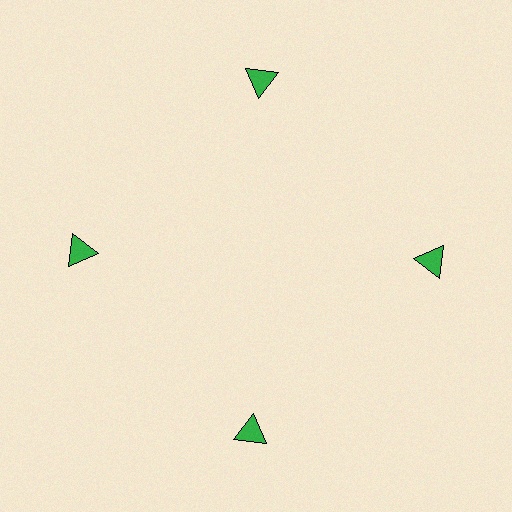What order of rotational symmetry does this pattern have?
This pattern has 4-fold rotational symmetry.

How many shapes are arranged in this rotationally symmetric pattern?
There are 4 shapes, arranged in 4 groups of 1.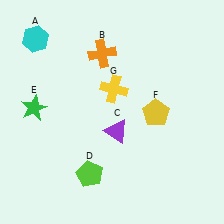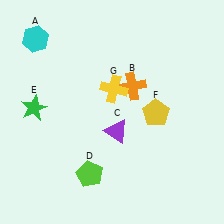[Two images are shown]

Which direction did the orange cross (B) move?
The orange cross (B) moved down.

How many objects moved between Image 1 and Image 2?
1 object moved between the two images.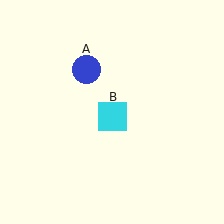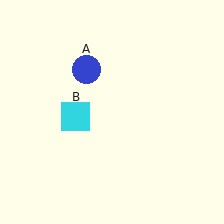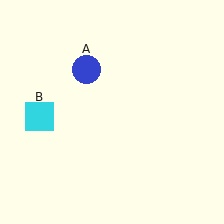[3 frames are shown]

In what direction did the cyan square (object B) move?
The cyan square (object B) moved left.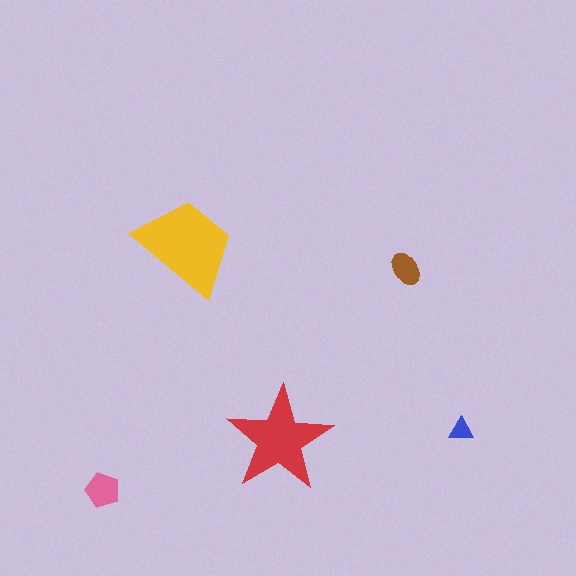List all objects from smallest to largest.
The blue triangle, the brown ellipse, the pink pentagon, the red star, the yellow trapezoid.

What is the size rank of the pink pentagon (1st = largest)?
3rd.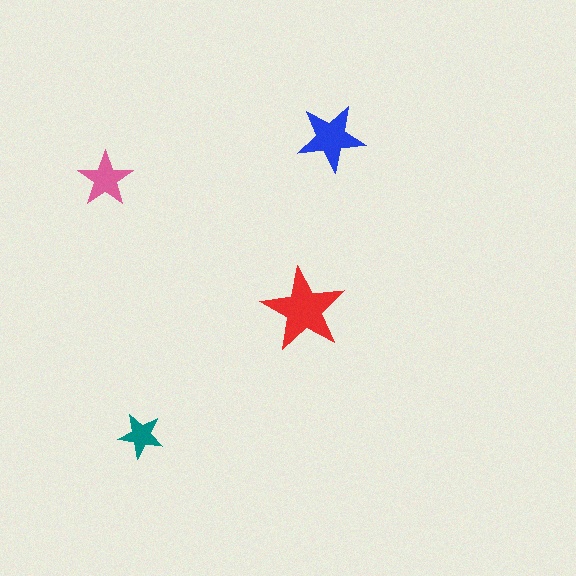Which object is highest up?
The blue star is topmost.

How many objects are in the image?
There are 4 objects in the image.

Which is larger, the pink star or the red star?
The red one.